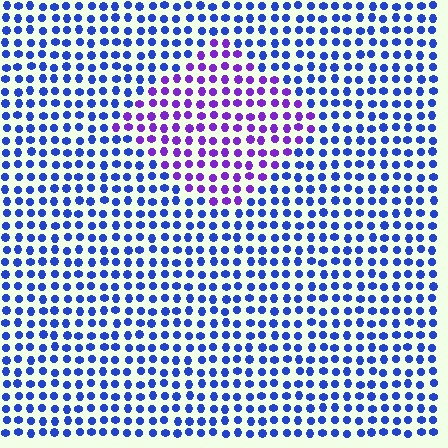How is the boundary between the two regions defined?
The boundary is defined purely by a slight shift in hue (about 44 degrees). Spacing, size, and orientation are identical on both sides.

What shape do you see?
I see a diamond.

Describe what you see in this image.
The image is filled with small blue elements in a uniform arrangement. A diamond-shaped region is visible where the elements are tinted to a slightly different hue, forming a subtle color boundary.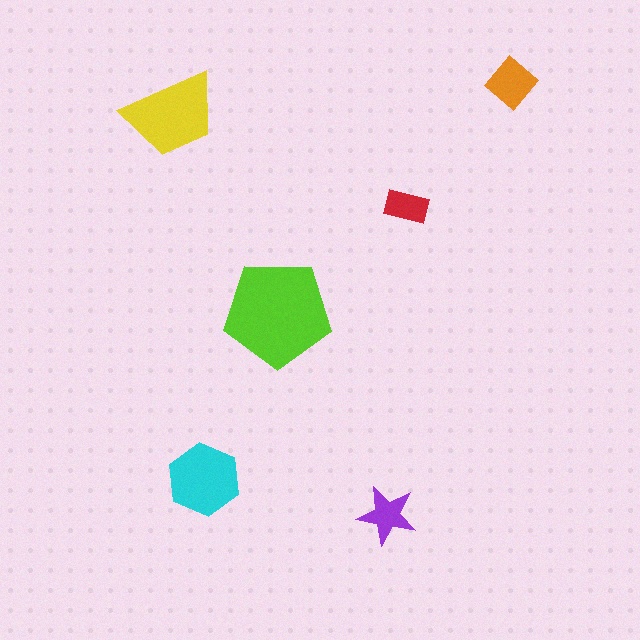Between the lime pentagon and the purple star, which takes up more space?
The lime pentagon.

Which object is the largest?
The lime pentagon.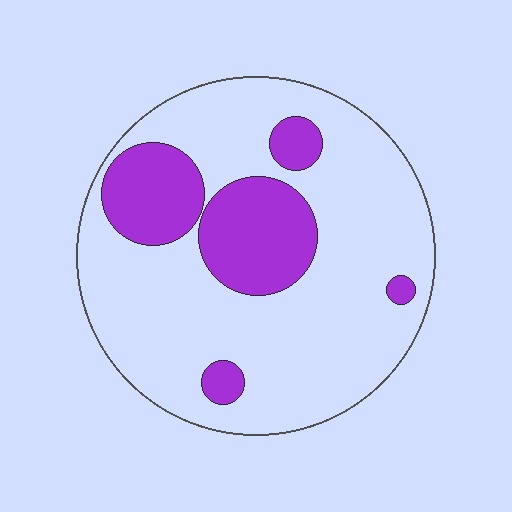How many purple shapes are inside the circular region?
5.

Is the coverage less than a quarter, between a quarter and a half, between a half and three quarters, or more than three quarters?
Less than a quarter.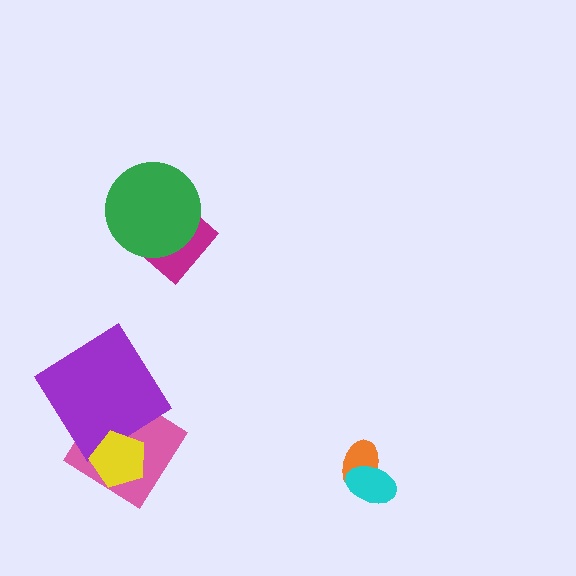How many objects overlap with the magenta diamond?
1 object overlaps with the magenta diamond.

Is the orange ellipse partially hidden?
Yes, it is partially covered by another shape.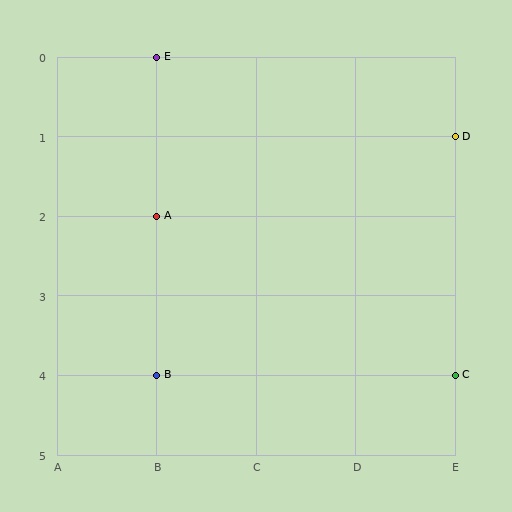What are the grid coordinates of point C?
Point C is at grid coordinates (E, 4).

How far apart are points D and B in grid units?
Points D and B are 3 columns and 3 rows apart (about 4.2 grid units diagonally).